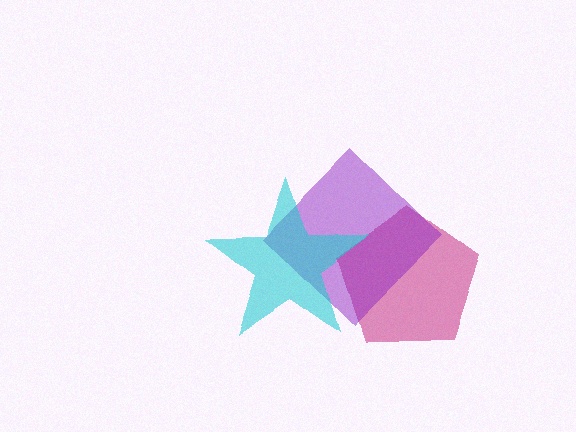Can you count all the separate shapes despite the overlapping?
Yes, there are 3 separate shapes.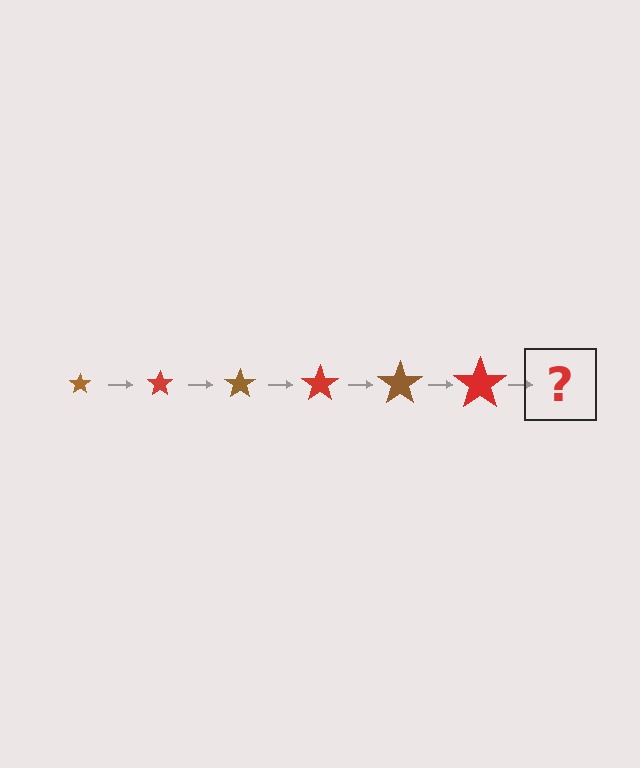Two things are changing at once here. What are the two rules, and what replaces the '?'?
The two rules are that the star grows larger each step and the color cycles through brown and red. The '?' should be a brown star, larger than the previous one.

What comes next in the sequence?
The next element should be a brown star, larger than the previous one.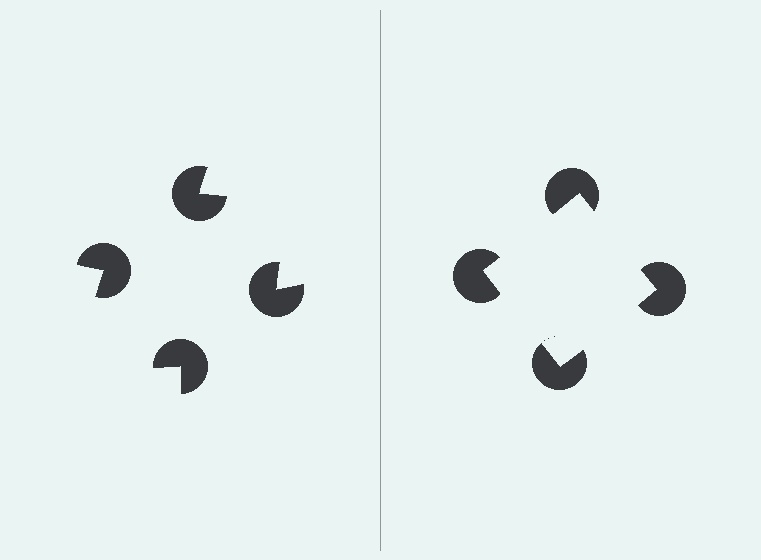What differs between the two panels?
The pac-man discs are positioned identically on both sides; only the wedge orientations differ. On the right they align to a square; on the left they are misaligned.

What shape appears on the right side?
An illusory square.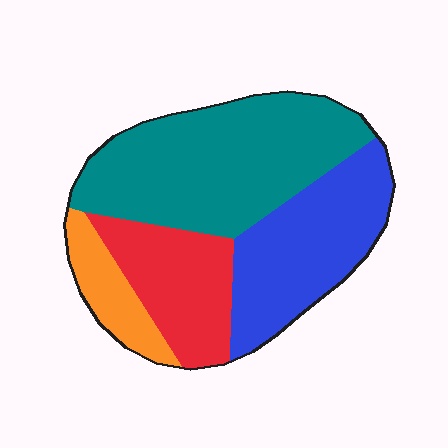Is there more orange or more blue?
Blue.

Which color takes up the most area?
Teal, at roughly 40%.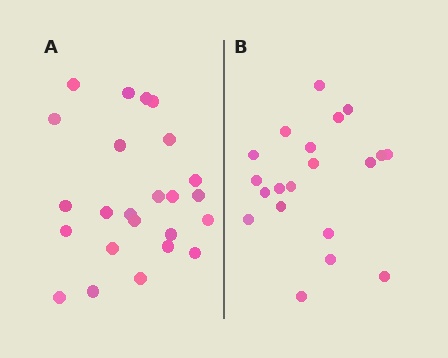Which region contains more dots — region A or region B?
Region A (the left region) has more dots.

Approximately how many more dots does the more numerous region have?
Region A has about 4 more dots than region B.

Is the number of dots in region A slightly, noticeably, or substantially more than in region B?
Region A has only slightly more — the two regions are fairly close. The ratio is roughly 1.2 to 1.